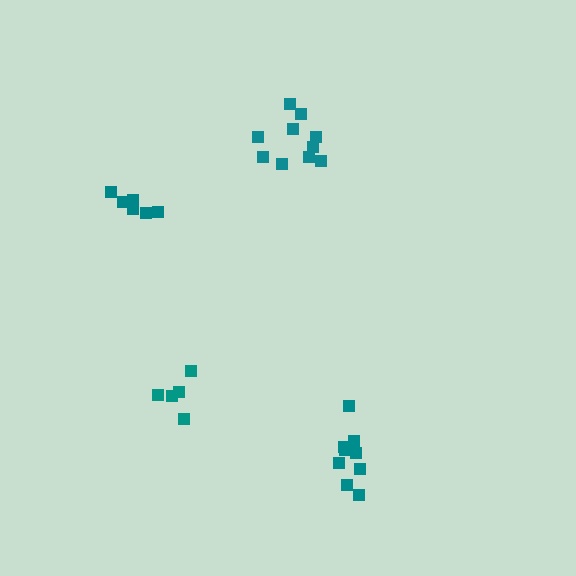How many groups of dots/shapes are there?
There are 4 groups.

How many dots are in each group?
Group 1: 6 dots, Group 2: 10 dots, Group 3: 10 dots, Group 4: 5 dots (31 total).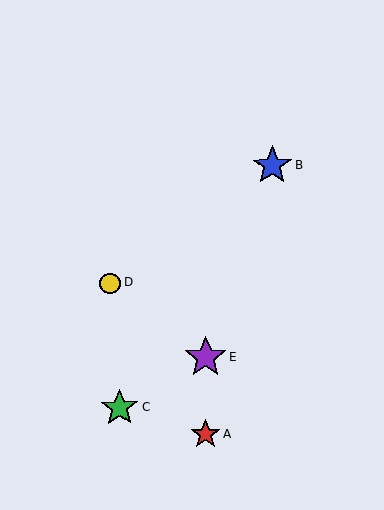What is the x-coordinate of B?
Object B is at x≈273.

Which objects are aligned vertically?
Objects A, E are aligned vertically.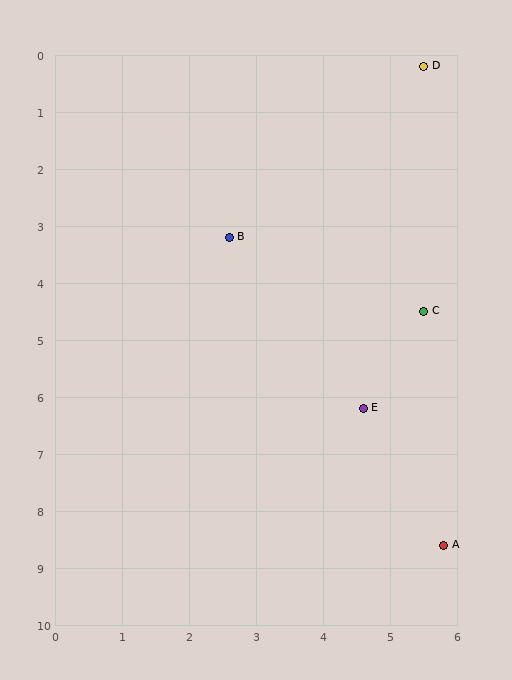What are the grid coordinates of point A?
Point A is at approximately (5.8, 8.6).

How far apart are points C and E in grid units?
Points C and E are about 1.9 grid units apart.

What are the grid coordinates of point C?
Point C is at approximately (5.5, 4.5).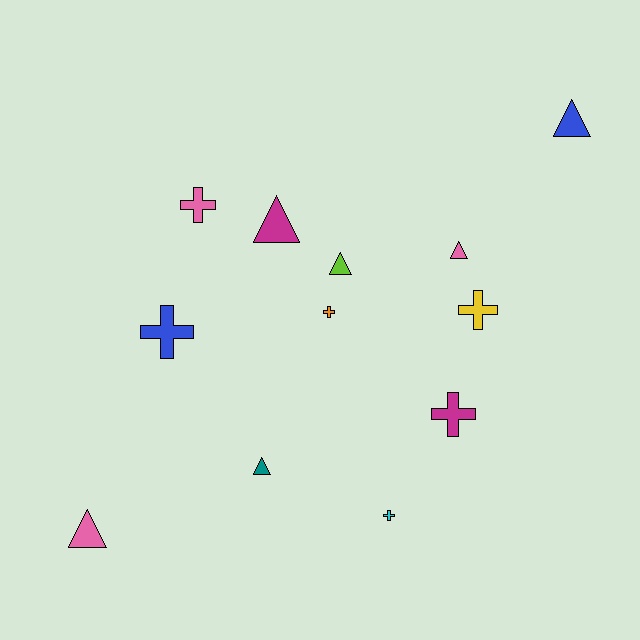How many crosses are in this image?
There are 6 crosses.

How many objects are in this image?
There are 12 objects.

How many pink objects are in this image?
There are 3 pink objects.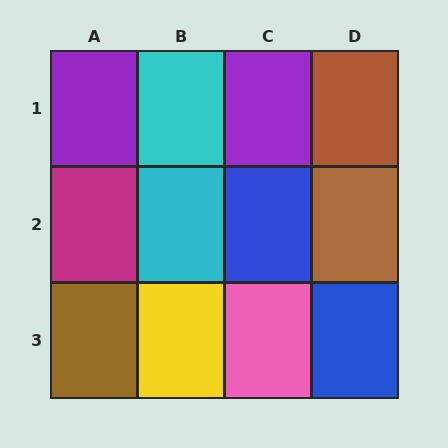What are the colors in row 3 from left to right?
Brown, yellow, pink, blue.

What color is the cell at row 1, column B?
Cyan.